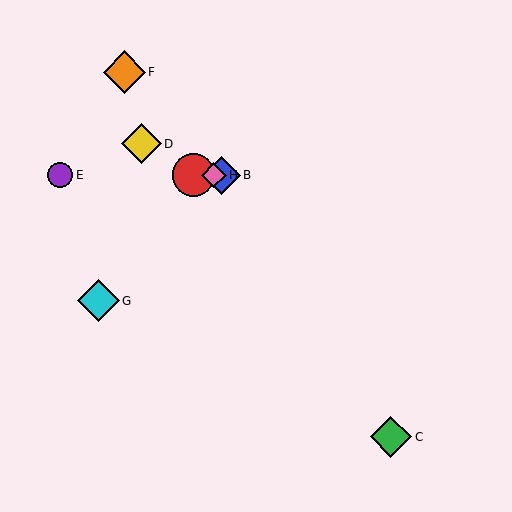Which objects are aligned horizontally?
Objects A, B, E, H are aligned horizontally.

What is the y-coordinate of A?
Object A is at y≈175.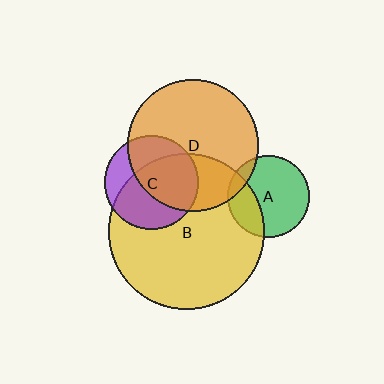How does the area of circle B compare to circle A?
Approximately 3.6 times.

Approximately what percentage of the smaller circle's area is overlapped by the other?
Approximately 30%.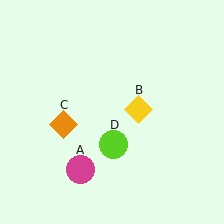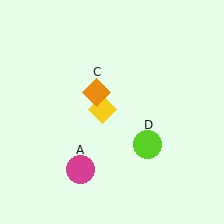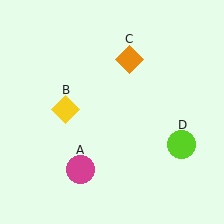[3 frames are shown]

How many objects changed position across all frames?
3 objects changed position: yellow diamond (object B), orange diamond (object C), lime circle (object D).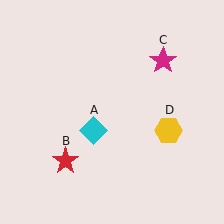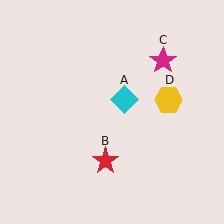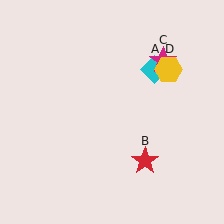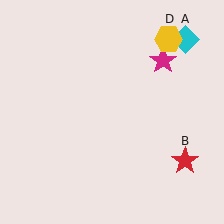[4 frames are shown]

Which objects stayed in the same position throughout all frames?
Magenta star (object C) remained stationary.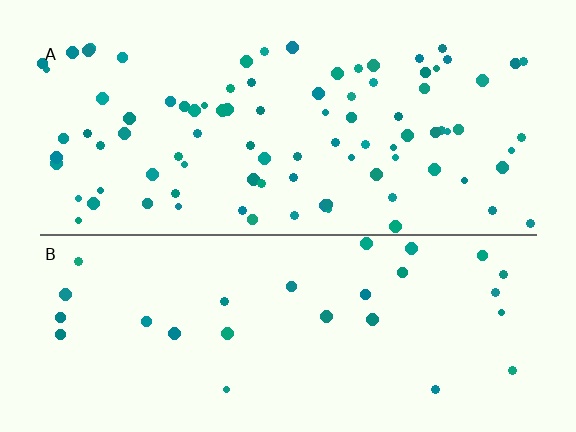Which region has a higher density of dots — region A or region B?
A (the top).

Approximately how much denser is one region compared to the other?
Approximately 3.1× — region A over region B.